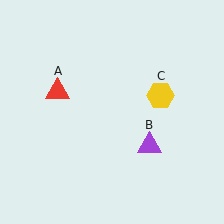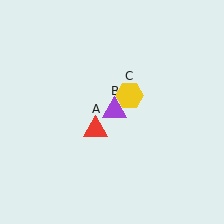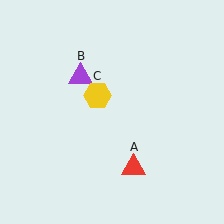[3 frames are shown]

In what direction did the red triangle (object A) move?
The red triangle (object A) moved down and to the right.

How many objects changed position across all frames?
3 objects changed position: red triangle (object A), purple triangle (object B), yellow hexagon (object C).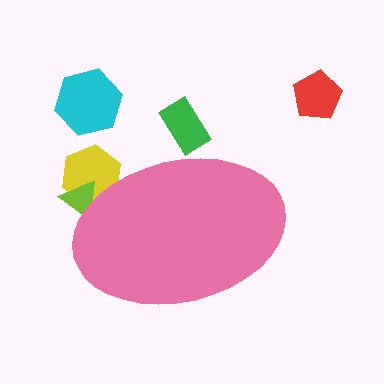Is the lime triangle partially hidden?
Yes, the lime triangle is partially hidden behind the pink ellipse.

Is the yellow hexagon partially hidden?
Yes, the yellow hexagon is partially hidden behind the pink ellipse.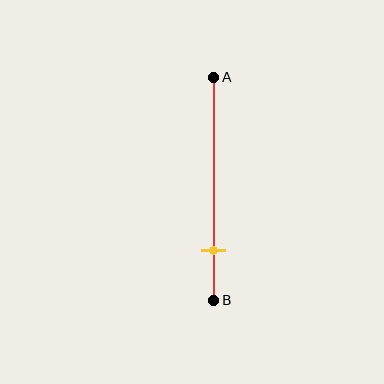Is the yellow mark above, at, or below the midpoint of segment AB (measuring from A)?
The yellow mark is below the midpoint of segment AB.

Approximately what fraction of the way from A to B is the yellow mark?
The yellow mark is approximately 80% of the way from A to B.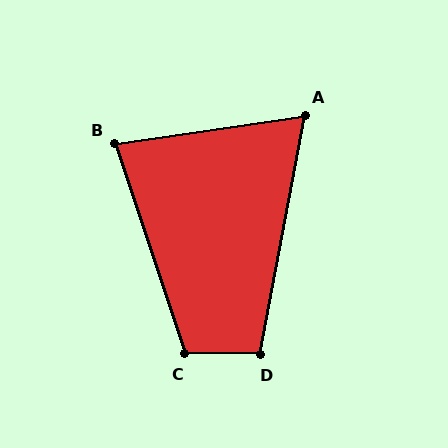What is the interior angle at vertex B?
Approximately 80 degrees (acute).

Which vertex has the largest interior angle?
C, at approximately 109 degrees.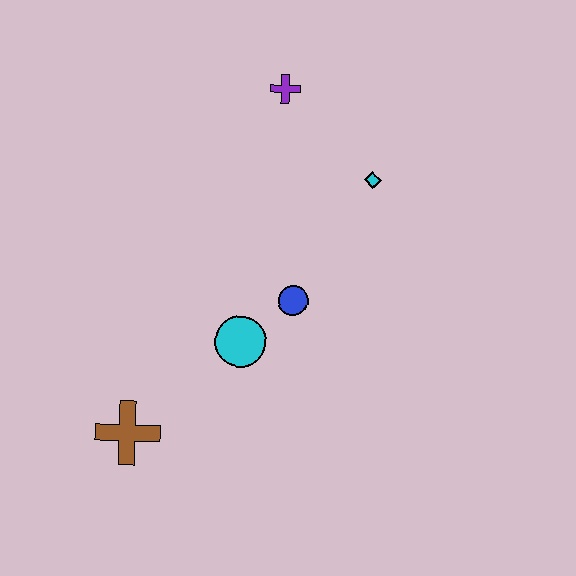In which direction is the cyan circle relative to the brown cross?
The cyan circle is to the right of the brown cross.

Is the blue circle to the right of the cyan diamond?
No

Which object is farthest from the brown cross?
The purple cross is farthest from the brown cross.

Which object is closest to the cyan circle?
The blue circle is closest to the cyan circle.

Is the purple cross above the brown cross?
Yes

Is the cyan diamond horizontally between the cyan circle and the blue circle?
No